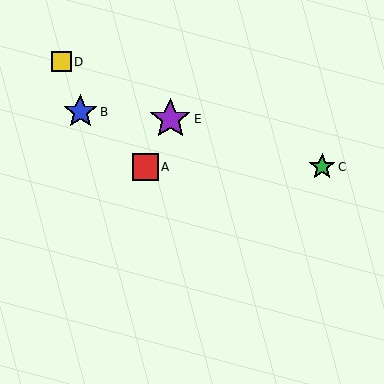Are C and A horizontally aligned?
Yes, both are at y≈167.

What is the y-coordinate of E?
Object E is at y≈119.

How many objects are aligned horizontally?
2 objects (A, C) are aligned horizontally.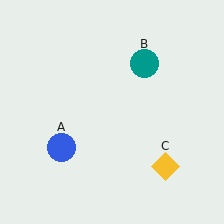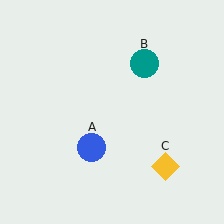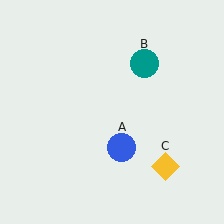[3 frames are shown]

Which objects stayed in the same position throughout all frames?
Teal circle (object B) and yellow diamond (object C) remained stationary.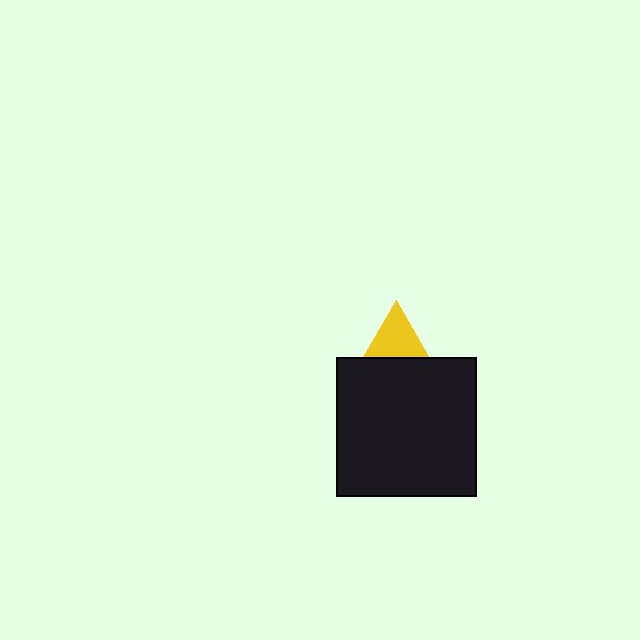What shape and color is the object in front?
The object in front is a black square.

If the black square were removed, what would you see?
You would see the complete yellow triangle.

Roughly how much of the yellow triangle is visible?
About half of it is visible (roughly 55%).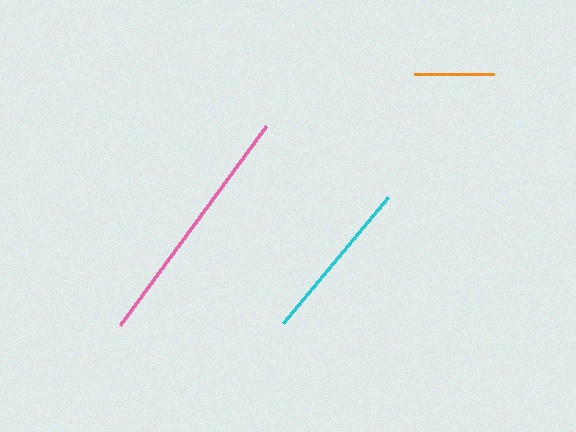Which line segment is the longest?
The pink line is the longest at approximately 247 pixels.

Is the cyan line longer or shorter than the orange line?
The cyan line is longer than the orange line.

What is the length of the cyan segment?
The cyan segment is approximately 164 pixels long.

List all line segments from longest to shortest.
From longest to shortest: pink, cyan, orange.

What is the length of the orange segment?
The orange segment is approximately 80 pixels long.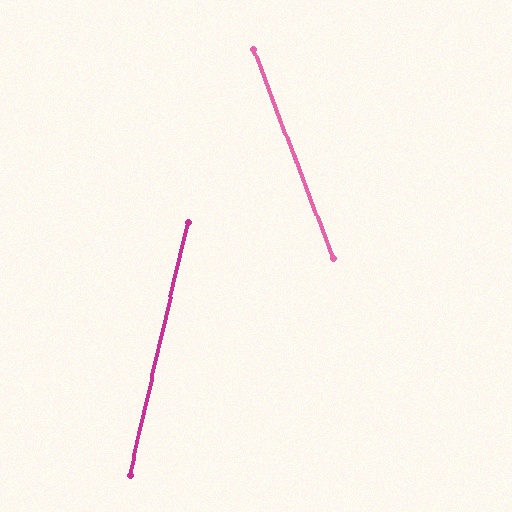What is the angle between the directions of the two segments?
Approximately 34 degrees.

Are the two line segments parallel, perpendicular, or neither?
Neither parallel nor perpendicular — they differ by about 34°.